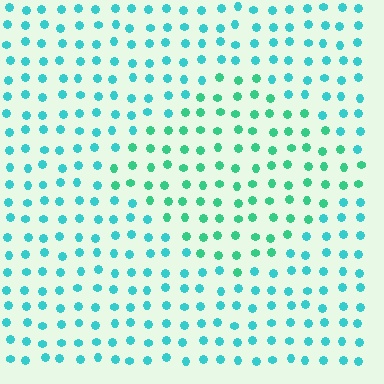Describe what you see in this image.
The image is filled with small cyan elements in a uniform arrangement. A diamond-shaped region is visible where the elements are tinted to a slightly different hue, forming a subtle color boundary.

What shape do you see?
I see a diamond.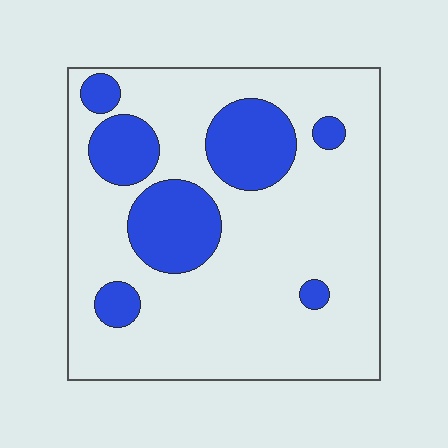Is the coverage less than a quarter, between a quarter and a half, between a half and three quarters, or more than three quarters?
Less than a quarter.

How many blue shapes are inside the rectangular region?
7.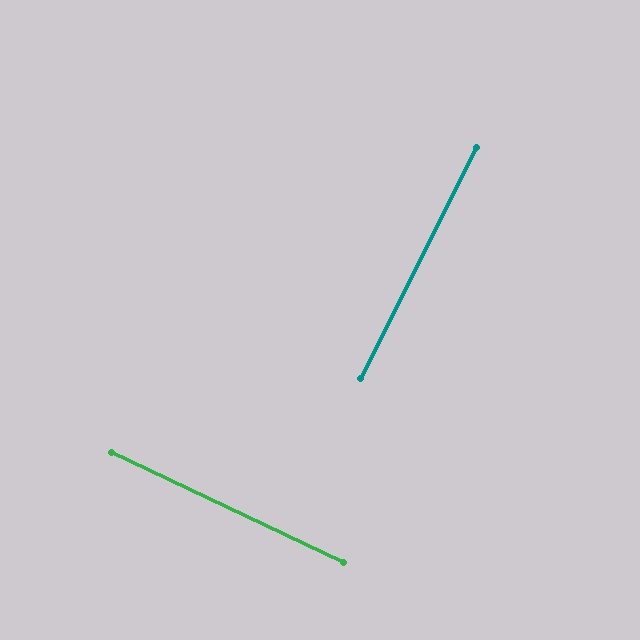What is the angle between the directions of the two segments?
Approximately 89 degrees.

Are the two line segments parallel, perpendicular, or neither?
Perpendicular — they meet at approximately 89°.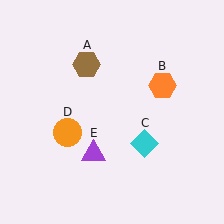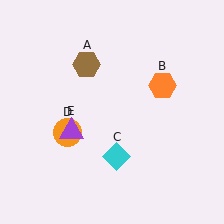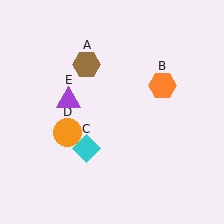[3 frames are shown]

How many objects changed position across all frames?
2 objects changed position: cyan diamond (object C), purple triangle (object E).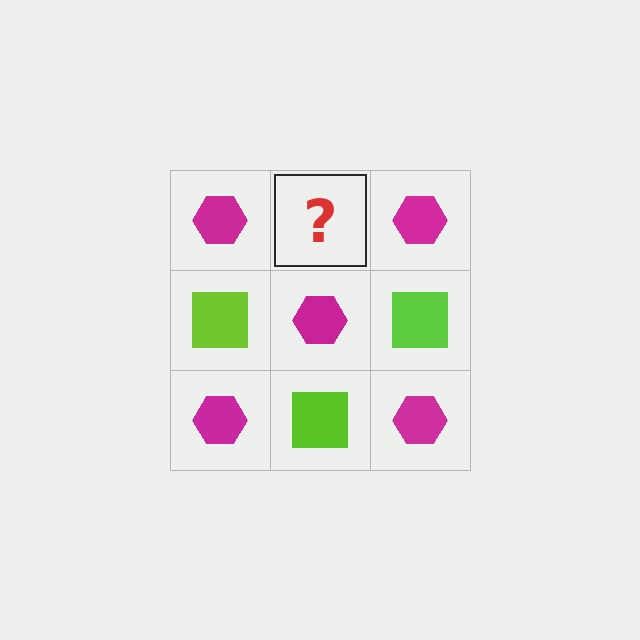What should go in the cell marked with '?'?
The missing cell should contain a lime square.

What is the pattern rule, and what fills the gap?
The rule is that it alternates magenta hexagon and lime square in a checkerboard pattern. The gap should be filled with a lime square.